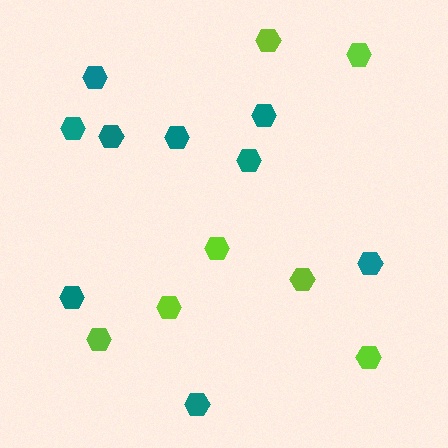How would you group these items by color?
There are 2 groups: one group of teal hexagons (9) and one group of lime hexagons (7).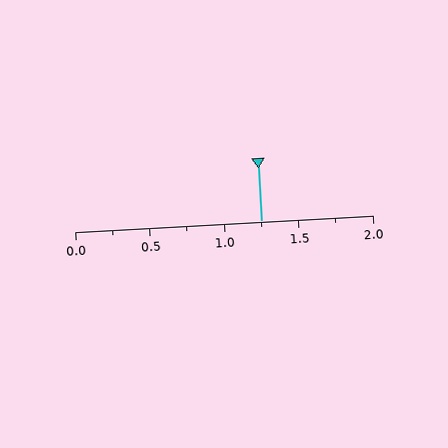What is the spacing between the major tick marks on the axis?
The major ticks are spaced 0.5 apart.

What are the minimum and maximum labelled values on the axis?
The axis runs from 0.0 to 2.0.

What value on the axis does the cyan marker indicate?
The marker indicates approximately 1.25.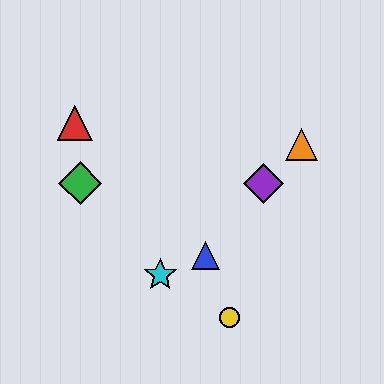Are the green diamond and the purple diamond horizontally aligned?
Yes, both are at y≈183.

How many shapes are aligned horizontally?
2 shapes (the green diamond, the purple diamond) are aligned horizontally.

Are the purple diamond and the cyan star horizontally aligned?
No, the purple diamond is at y≈183 and the cyan star is at y≈275.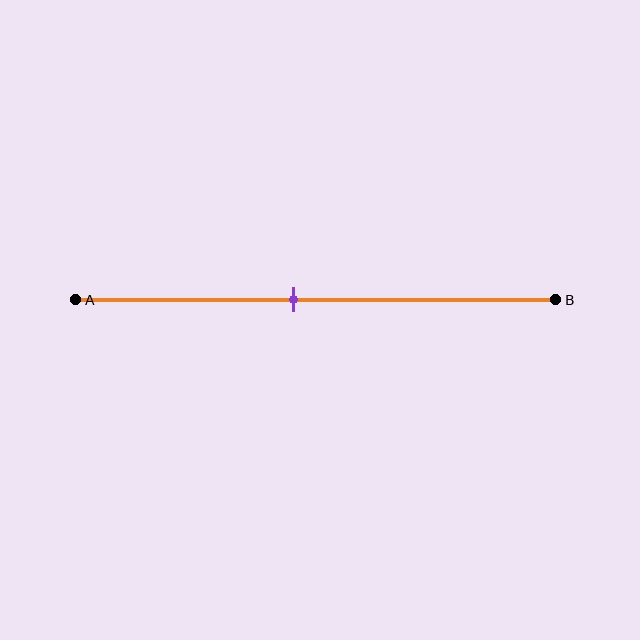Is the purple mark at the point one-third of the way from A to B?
No, the mark is at about 45% from A, not at the 33% one-third point.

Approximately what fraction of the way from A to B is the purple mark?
The purple mark is approximately 45% of the way from A to B.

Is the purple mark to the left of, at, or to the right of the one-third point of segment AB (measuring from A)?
The purple mark is to the right of the one-third point of segment AB.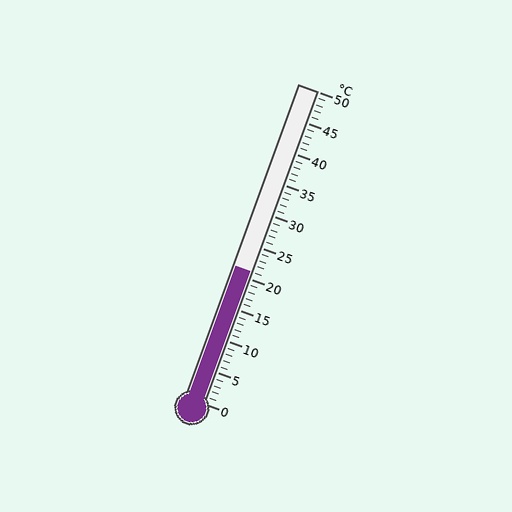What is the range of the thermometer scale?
The thermometer scale ranges from 0°C to 50°C.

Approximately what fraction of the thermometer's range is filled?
The thermometer is filled to approximately 40% of its range.